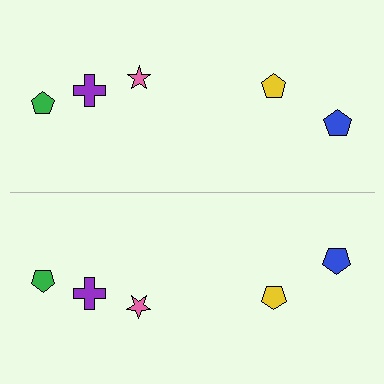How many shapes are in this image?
There are 10 shapes in this image.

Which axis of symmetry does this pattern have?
The pattern has a horizontal axis of symmetry running through the center of the image.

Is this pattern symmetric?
Yes, this pattern has bilateral (reflection) symmetry.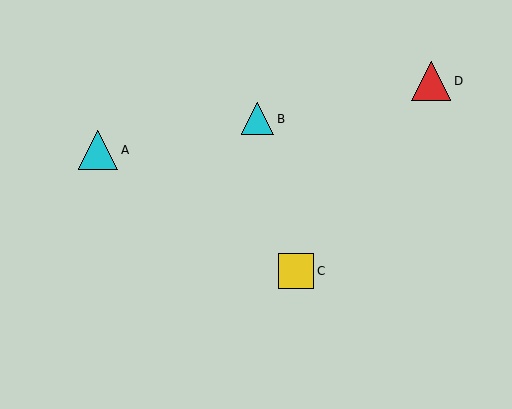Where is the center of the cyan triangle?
The center of the cyan triangle is at (258, 119).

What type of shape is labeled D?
Shape D is a red triangle.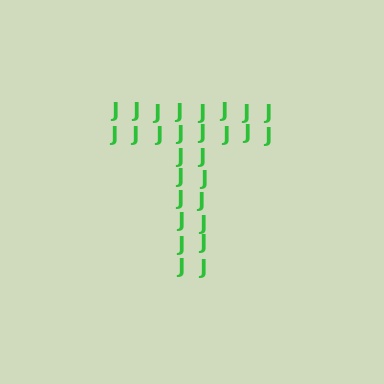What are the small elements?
The small elements are letter J's.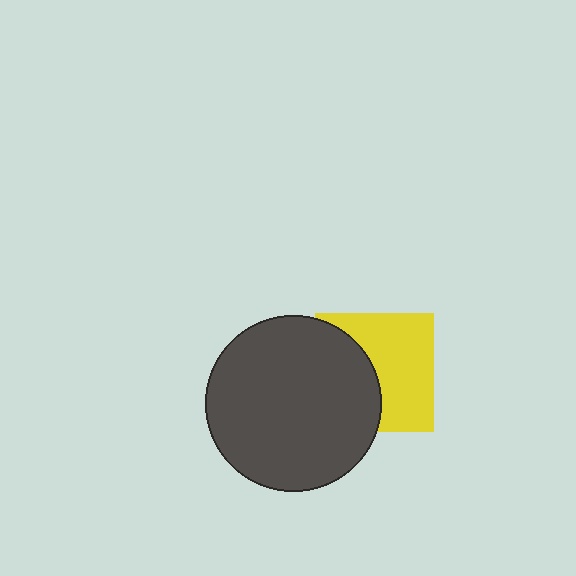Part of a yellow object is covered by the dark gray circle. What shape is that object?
It is a square.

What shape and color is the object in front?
The object in front is a dark gray circle.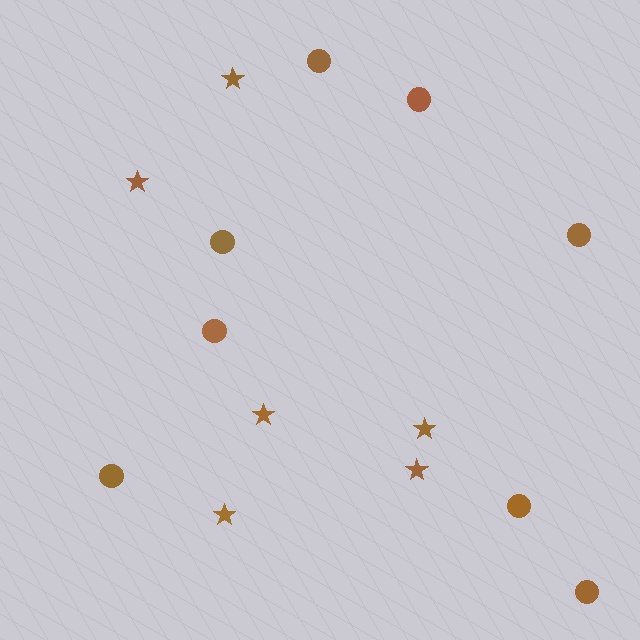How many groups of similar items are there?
There are 2 groups: one group of stars (6) and one group of circles (8).